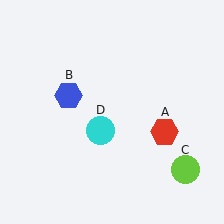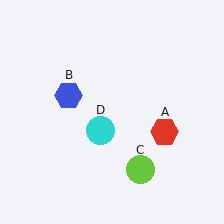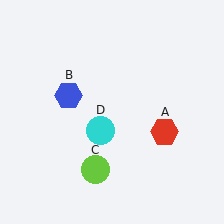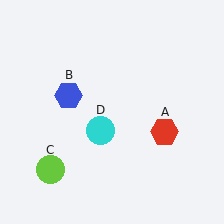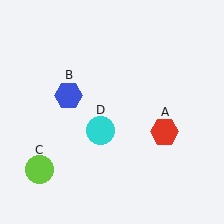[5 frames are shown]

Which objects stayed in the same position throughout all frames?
Red hexagon (object A) and blue hexagon (object B) and cyan circle (object D) remained stationary.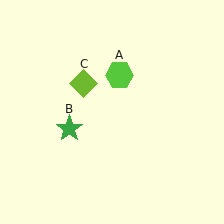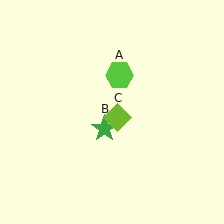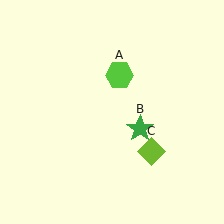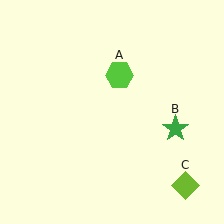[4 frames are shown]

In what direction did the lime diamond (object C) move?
The lime diamond (object C) moved down and to the right.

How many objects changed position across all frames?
2 objects changed position: green star (object B), lime diamond (object C).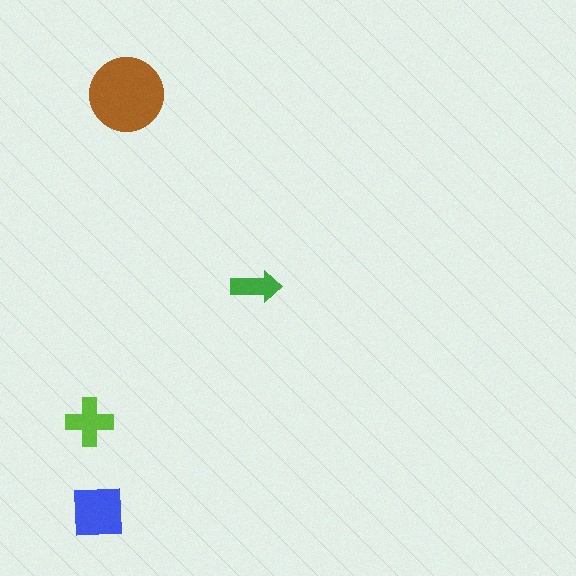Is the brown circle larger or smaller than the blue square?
Larger.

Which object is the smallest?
The green arrow.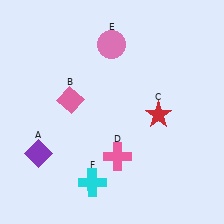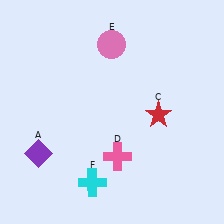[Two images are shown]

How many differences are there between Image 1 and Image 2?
There is 1 difference between the two images.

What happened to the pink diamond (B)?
The pink diamond (B) was removed in Image 2. It was in the top-left area of Image 1.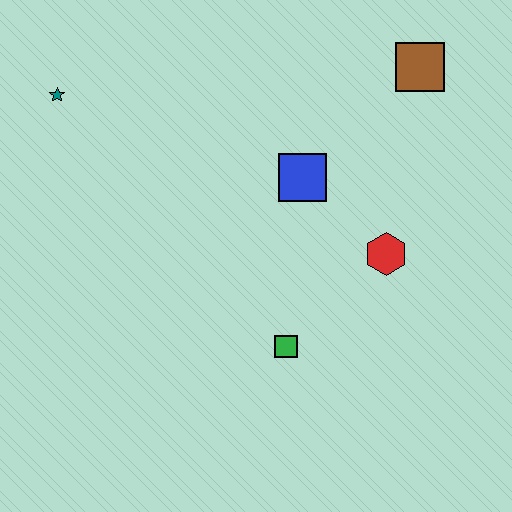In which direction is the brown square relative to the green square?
The brown square is above the green square.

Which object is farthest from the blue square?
The teal star is farthest from the blue square.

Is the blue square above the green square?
Yes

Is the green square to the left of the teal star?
No